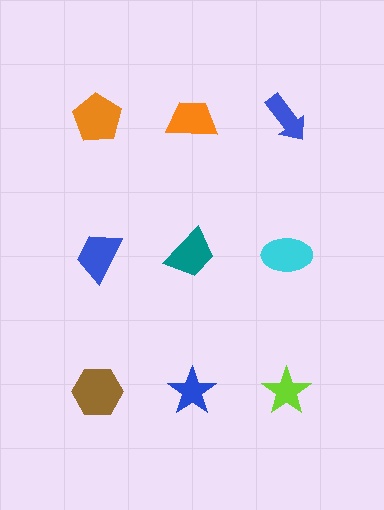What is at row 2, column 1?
A blue trapezoid.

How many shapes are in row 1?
3 shapes.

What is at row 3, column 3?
A lime star.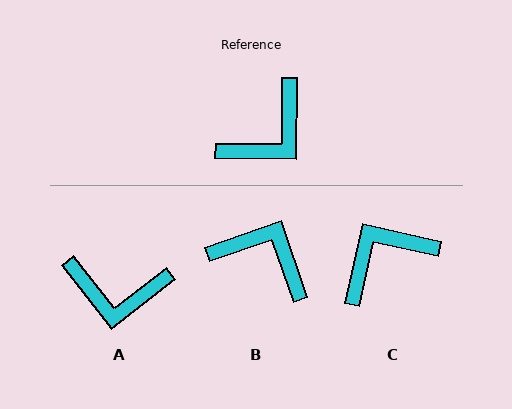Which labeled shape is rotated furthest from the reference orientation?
C, about 168 degrees away.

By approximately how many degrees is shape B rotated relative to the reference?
Approximately 109 degrees counter-clockwise.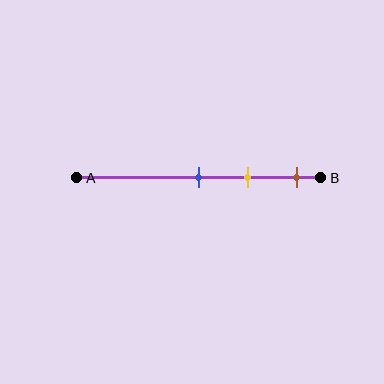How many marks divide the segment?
There are 3 marks dividing the segment.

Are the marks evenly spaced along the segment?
Yes, the marks are approximately evenly spaced.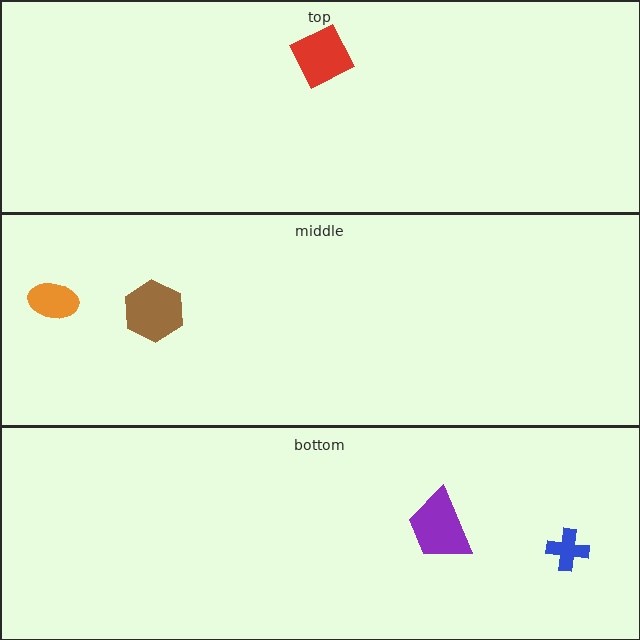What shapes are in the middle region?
The brown hexagon, the orange ellipse.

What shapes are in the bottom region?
The blue cross, the purple trapezoid.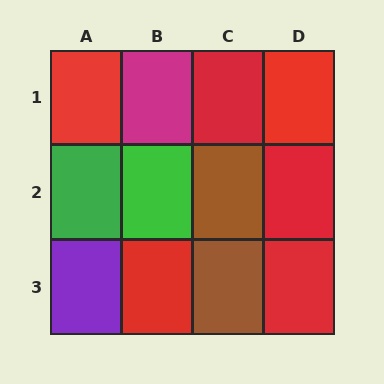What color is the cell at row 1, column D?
Red.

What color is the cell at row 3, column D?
Red.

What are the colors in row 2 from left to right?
Green, green, brown, red.